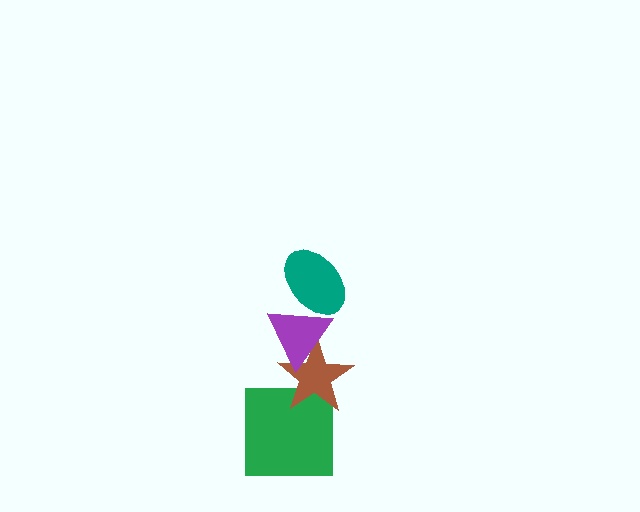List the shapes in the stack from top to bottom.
From top to bottom: the teal ellipse, the purple triangle, the brown star, the green square.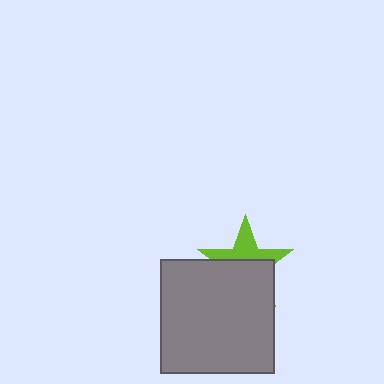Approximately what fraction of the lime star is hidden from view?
Roughly 58% of the lime star is hidden behind the gray square.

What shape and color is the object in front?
The object in front is a gray square.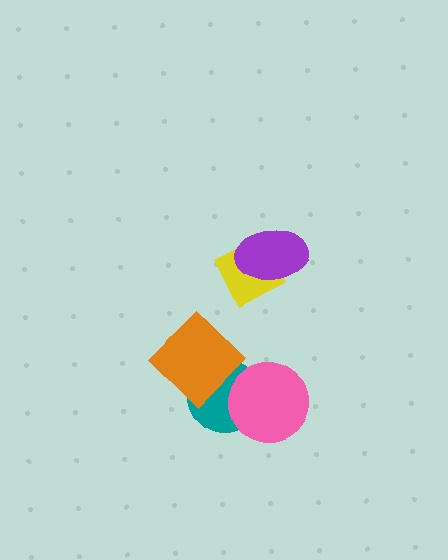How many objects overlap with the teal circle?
2 objects overlap with the teal circle.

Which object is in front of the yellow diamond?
The purple ellipse is in front of the yellow diamond.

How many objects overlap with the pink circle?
1 object overlaps with the pink circle.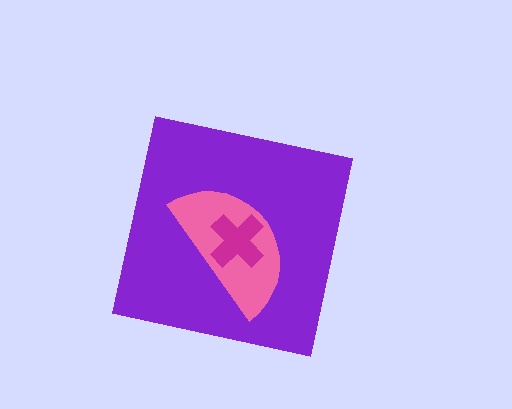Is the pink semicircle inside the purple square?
Yes.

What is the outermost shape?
The purple square.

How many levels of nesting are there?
3.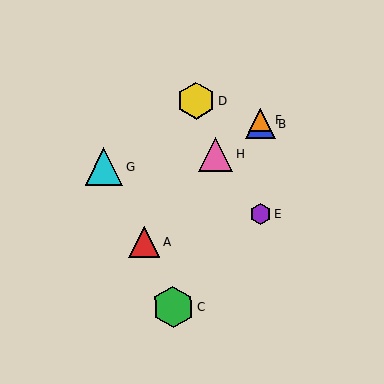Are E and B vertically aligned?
Yes, both are at x≈260.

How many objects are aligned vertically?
3 objects (B, E, F) are aligned vertically.